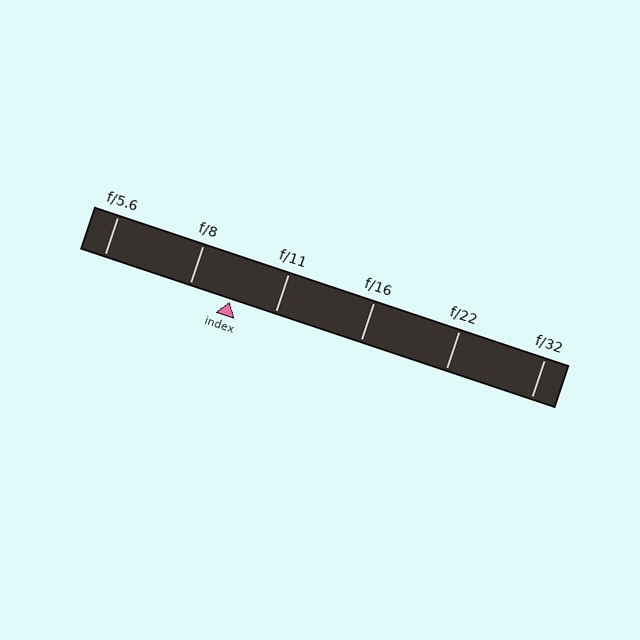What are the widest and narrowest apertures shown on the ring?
The widest aperture shown is f/5.6 and the narrowest is f/32.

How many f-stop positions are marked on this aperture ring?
There are 6 f-stop positions marked.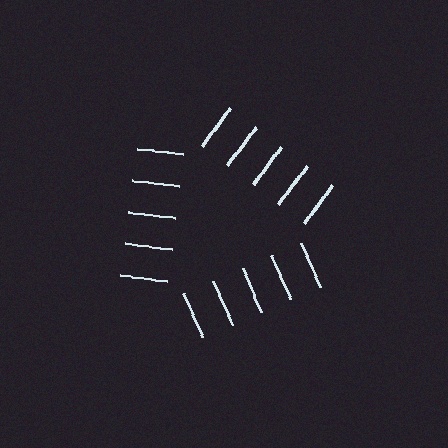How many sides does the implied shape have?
3 sides — the line-ends trace a triangle.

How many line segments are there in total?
15 — 5 along each of the 3 edges.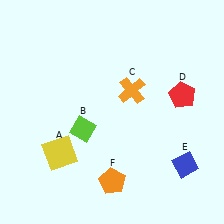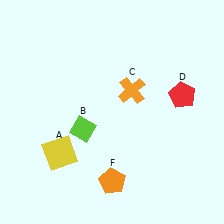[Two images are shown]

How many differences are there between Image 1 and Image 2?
There is 1 difference between the two images.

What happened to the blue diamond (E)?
The blue diamond (E) was removed in Image 2. It was in the bottom-right area of Image 1.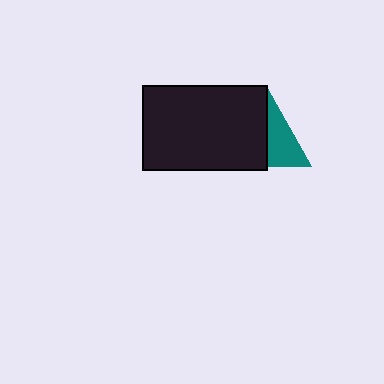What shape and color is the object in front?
The object in front is a black rectangle.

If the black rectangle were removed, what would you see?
You would see the complete teal triangle.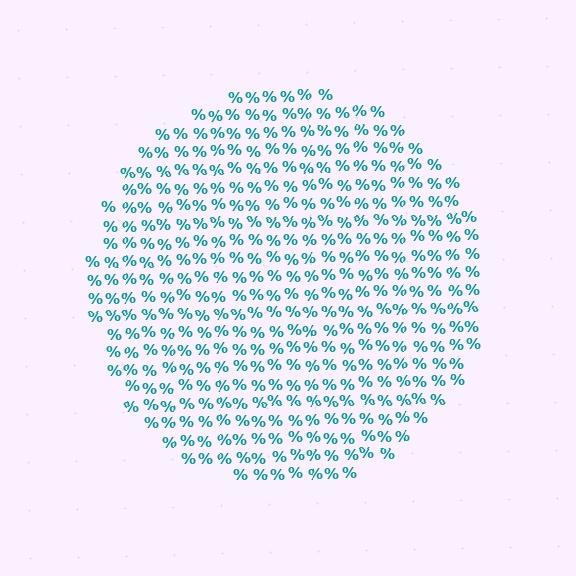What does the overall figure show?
The overall figure shows a circle.